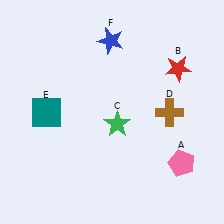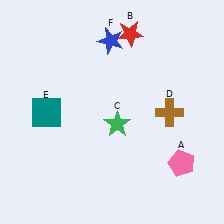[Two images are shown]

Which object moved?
The red star (B) moved left.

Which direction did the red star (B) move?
The red star (B) moved left.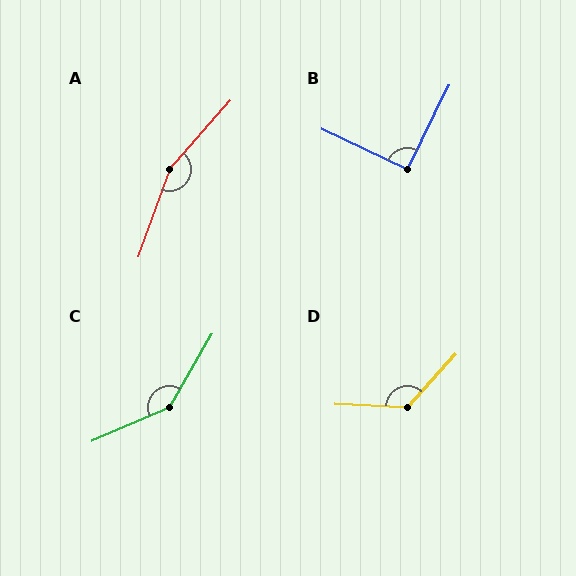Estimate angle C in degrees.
Approximately 144 degrees.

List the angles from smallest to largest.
B (91°), D (129°), C (144°), A (159°).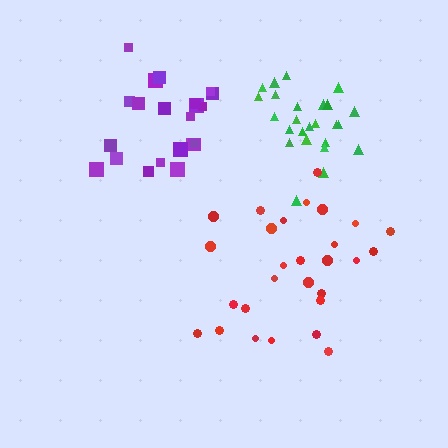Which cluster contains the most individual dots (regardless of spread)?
Red (28).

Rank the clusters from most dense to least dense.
green, purple, red.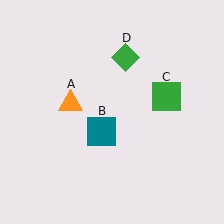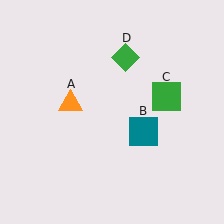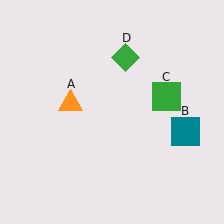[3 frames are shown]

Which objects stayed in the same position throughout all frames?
Orange triangle (object A) and green square (object C) and green diamond (object D) remained stationary.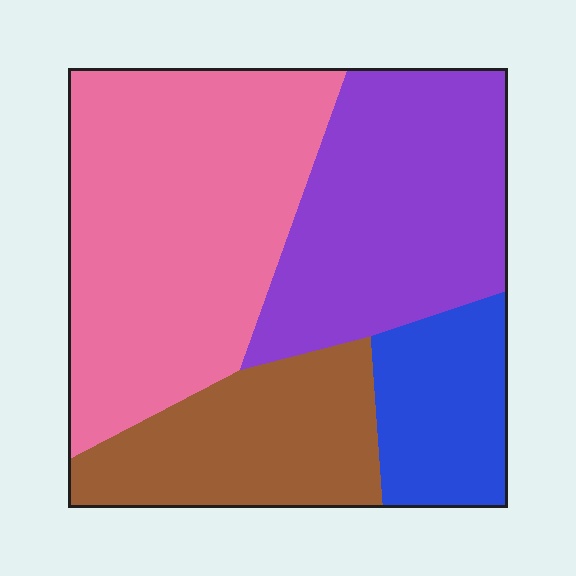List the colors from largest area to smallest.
From largest to smallest: pink, purple, brown, blue.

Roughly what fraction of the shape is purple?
Purple takes up about one quarter (1/4) of the shape.